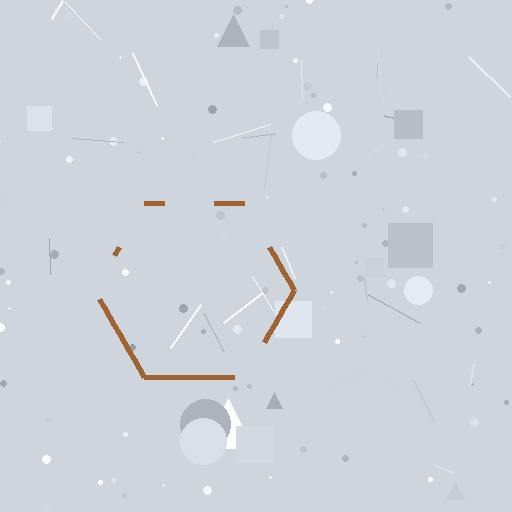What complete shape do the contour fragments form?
The contour fragments form a hexagon.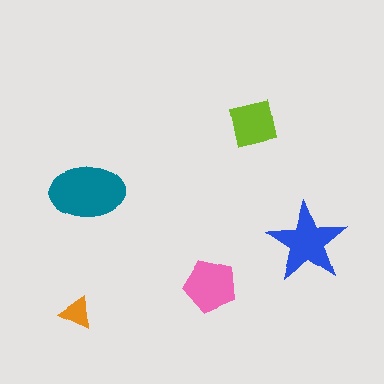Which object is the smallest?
The orange triangle.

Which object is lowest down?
The orange triangle is bottommost.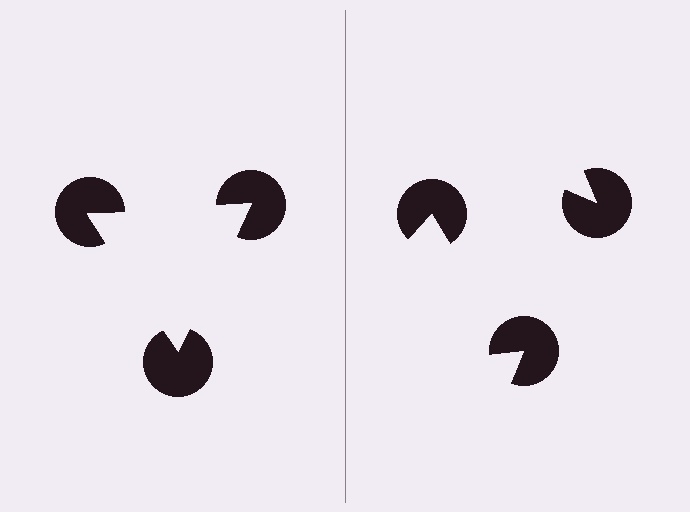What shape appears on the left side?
An illusory triangle.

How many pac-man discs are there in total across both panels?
6 — 3 on each side.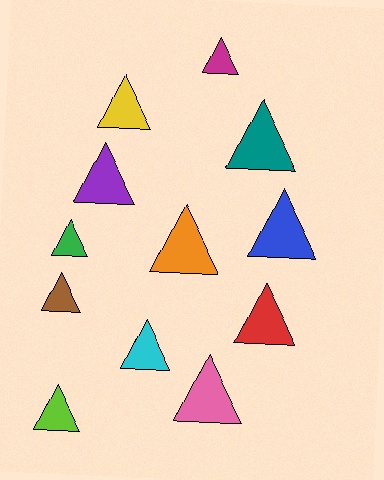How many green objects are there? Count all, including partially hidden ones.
There is 1 green object.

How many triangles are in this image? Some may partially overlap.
There are 12 triangles.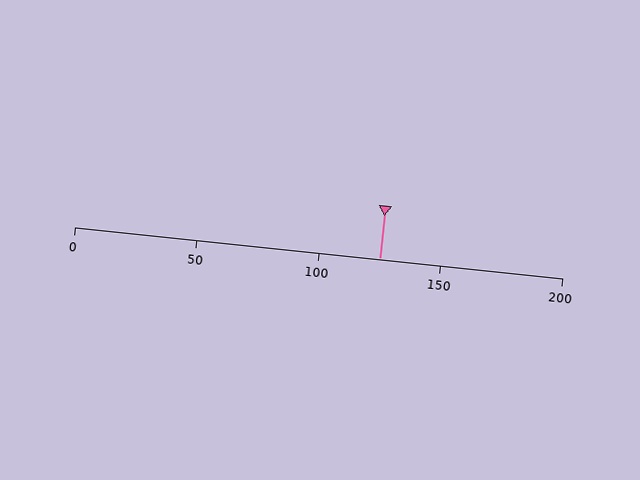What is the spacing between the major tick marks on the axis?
The major ticks are spaced 50 apart.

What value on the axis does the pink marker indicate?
The marker indicates approximately 125.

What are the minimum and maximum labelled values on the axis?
The axis runs from 0 to 200.